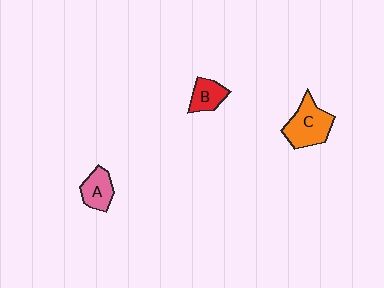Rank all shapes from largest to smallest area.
From largest to smallest: C (orange), A (pink), B (red).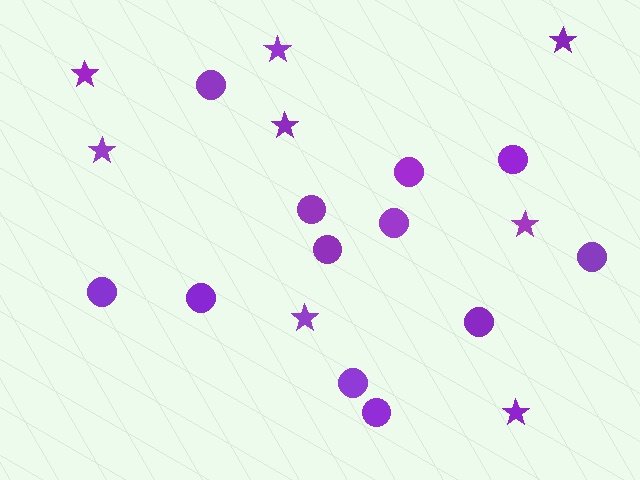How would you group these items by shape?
There are 2 groups: one group of circles (12) and one group of stars (8).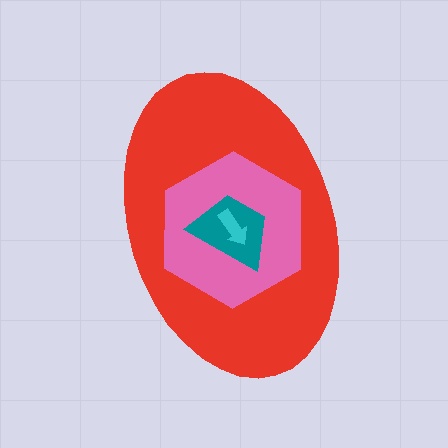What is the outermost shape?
The red ellipse.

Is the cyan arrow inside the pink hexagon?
Yes.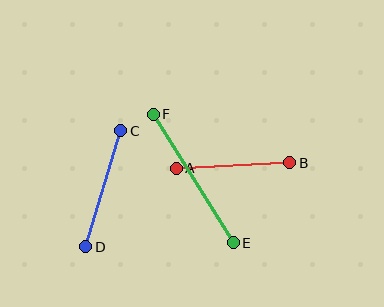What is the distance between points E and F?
The distance is approximately 151 pixels.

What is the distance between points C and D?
The distance is approximately 121 pixels.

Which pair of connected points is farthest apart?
Points E and F are farthest apart.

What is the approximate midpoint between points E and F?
The midpoint is at approximately (193, 179) pixels.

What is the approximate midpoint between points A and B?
The midpoint is at approximately (233, 165) pixels.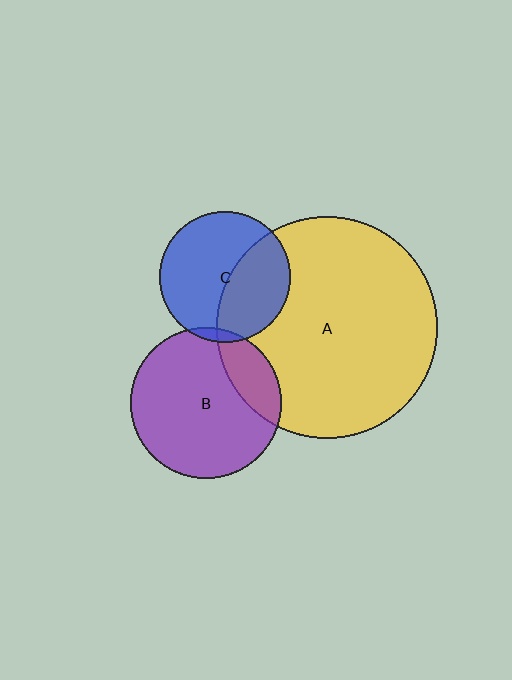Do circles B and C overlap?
Yes.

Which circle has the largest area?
Circle A (yellow).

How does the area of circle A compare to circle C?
Approximately 2.9 times.